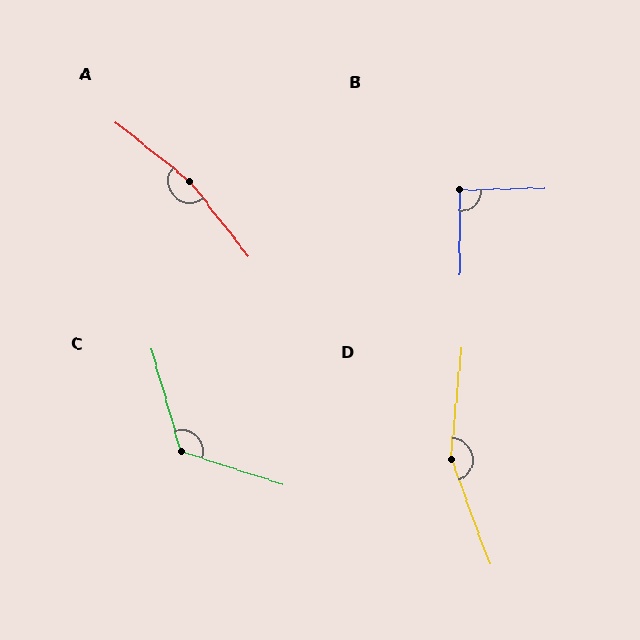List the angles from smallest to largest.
B (91°), C (124°), D (155°), A (167°).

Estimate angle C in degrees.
Approximately 124 degrees.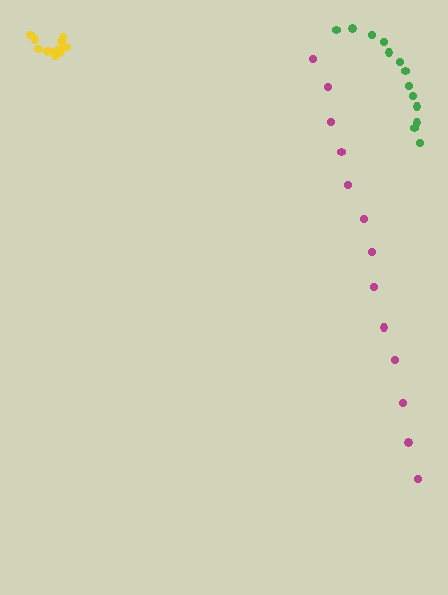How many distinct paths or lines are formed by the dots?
There are 3 distinct paths.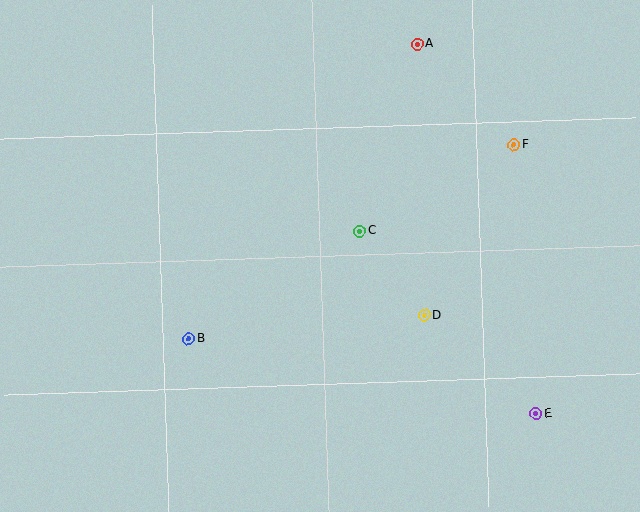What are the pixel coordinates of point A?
Point A is at (417, 44).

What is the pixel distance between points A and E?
The distance between A and E is 389 pixels.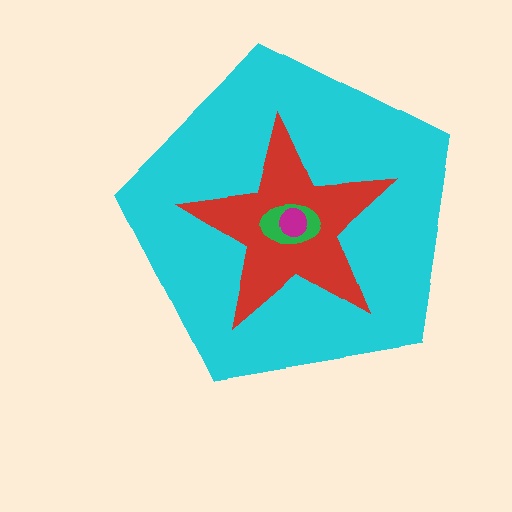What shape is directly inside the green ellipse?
The magenta circle.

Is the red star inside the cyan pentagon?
Yes.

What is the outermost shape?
The cyan pentagon.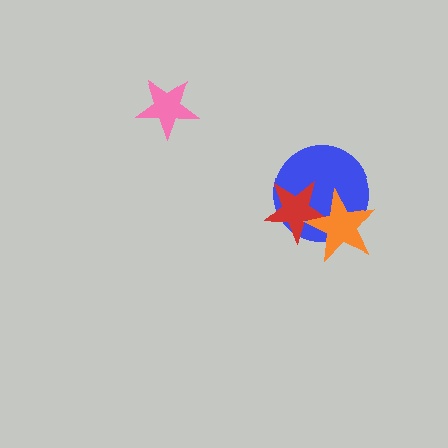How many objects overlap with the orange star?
2 objects overlap with the orange star.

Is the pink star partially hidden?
No, no other shape covers it.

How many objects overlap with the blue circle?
2 objects overlap with the blue circle.